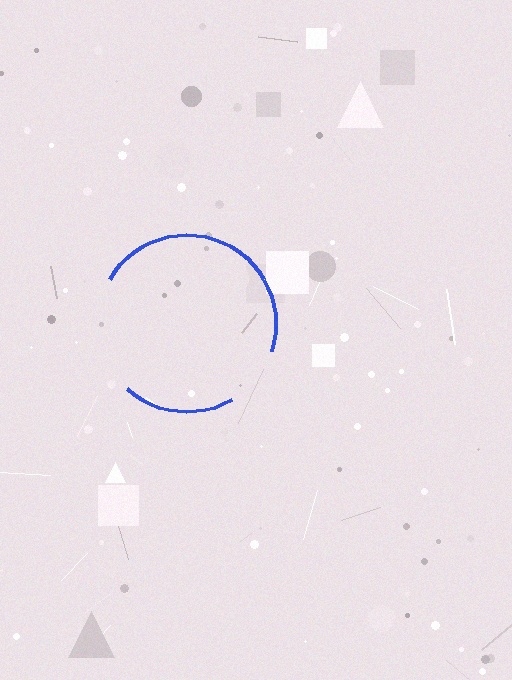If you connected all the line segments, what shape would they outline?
They would outline a circle.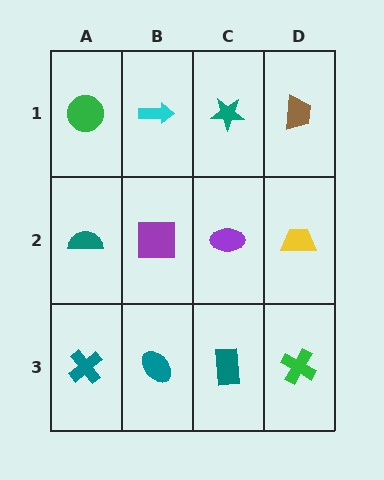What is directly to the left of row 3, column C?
A teal ellipse.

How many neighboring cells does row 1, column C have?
3.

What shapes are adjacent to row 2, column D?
A brown trapezoid (row 1, column D), a green cross (row 3, column D), a purple ellipse (row 2, column C).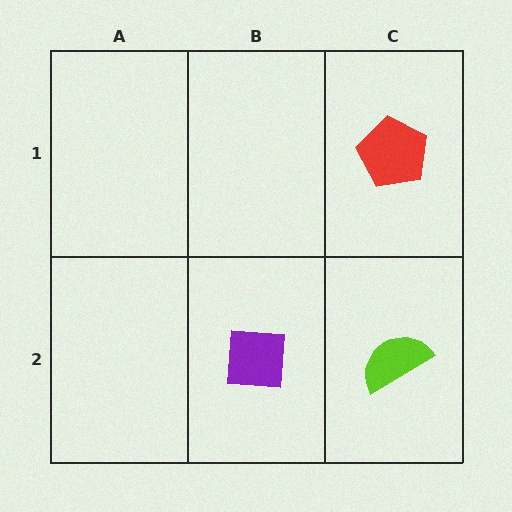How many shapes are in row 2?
2 shapes.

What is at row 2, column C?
A lime semicircle.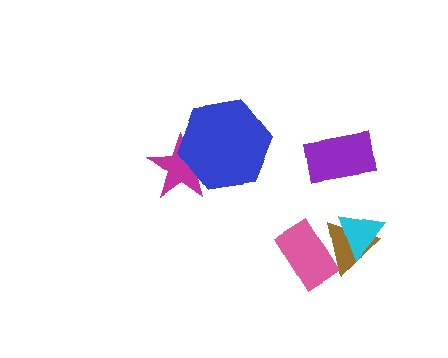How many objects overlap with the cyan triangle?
1 object overlaps with the cyan triangle.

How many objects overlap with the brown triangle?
2 objects overlap with the brown triangle.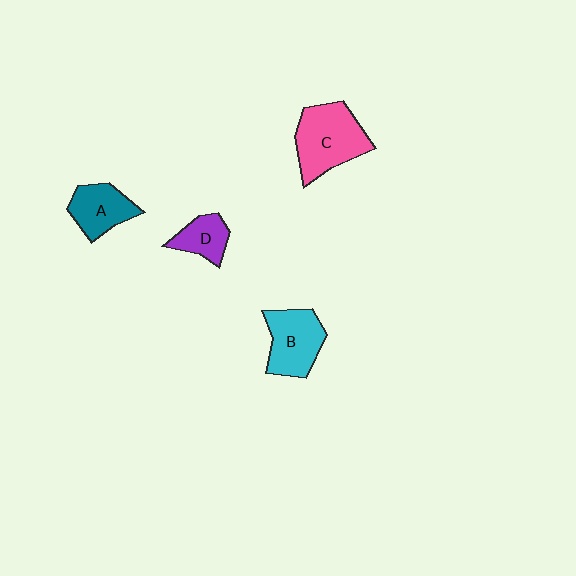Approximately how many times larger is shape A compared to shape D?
Approximately 1.3 times.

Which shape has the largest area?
Shape C (pink).